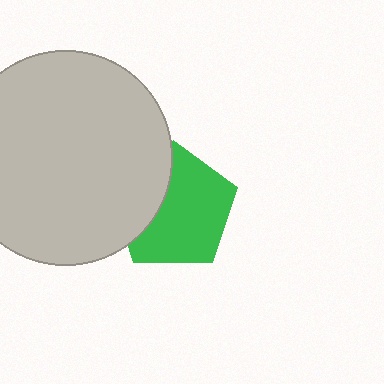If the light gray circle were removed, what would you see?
You would see the complete green pentagon.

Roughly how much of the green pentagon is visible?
Most of it is visible (roughly 68%).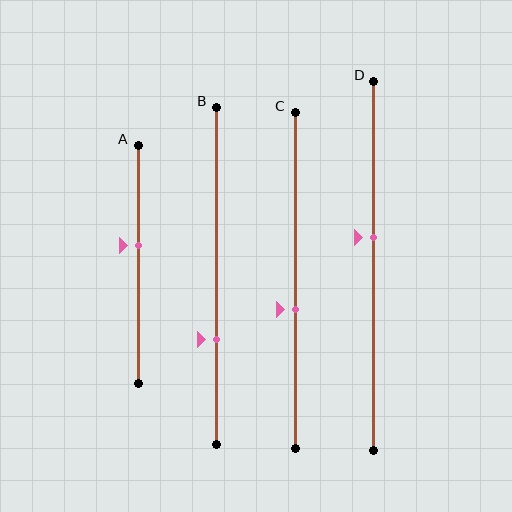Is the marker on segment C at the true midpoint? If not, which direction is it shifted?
No, the marker on segment C is shifted downward by about 9% of the segment length.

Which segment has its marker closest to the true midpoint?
Segment D has its marker closest to the true midpoint.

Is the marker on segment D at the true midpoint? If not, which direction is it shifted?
No, the marker on segment D is shifted upward by about 8% of the segment length.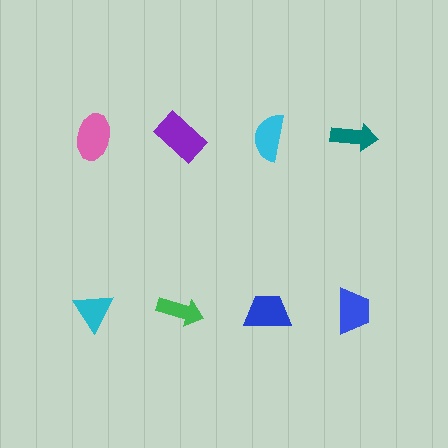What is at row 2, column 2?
A green arrow.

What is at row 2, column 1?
A cyan triangle.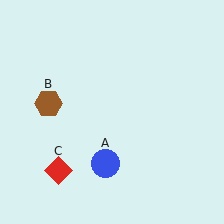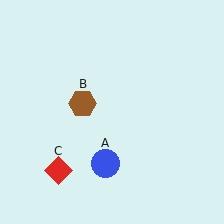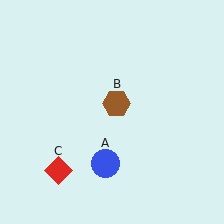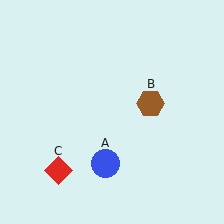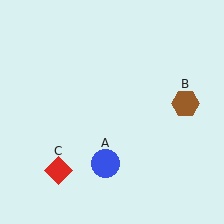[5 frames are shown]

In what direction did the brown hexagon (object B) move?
The brown hexagon (object B) moved right.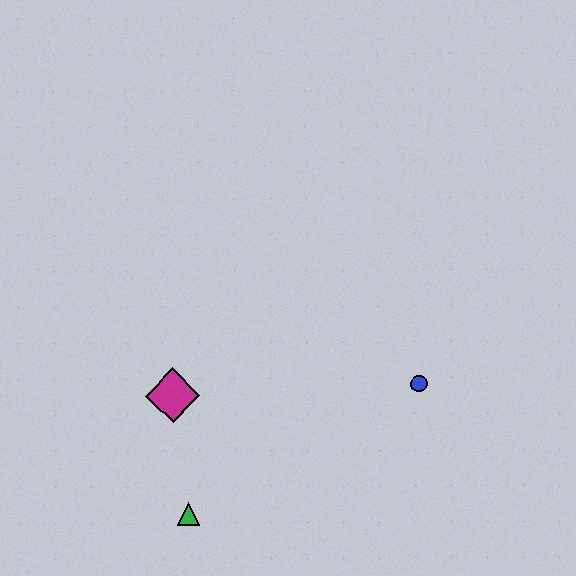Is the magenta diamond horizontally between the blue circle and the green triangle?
No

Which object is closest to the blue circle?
The magenta diamond is closest to the blue circle.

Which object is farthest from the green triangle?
The blue circle is farthest from the green triangle.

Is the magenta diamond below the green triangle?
No